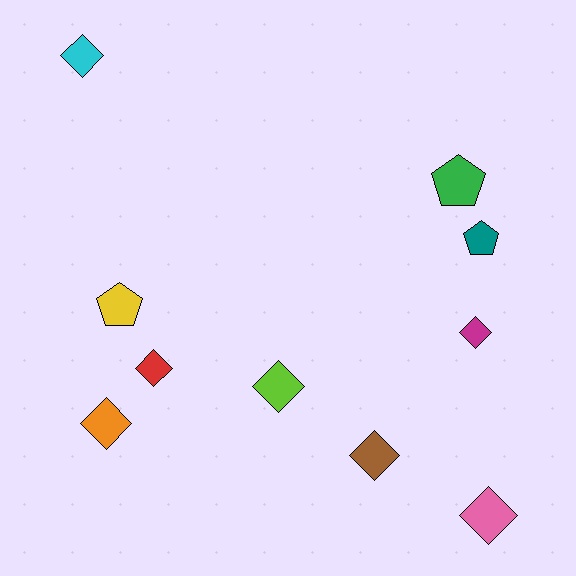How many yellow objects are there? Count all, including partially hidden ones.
There is 1 yellow object.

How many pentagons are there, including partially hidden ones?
There are 3 pentagons.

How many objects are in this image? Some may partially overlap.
There are 10 objects.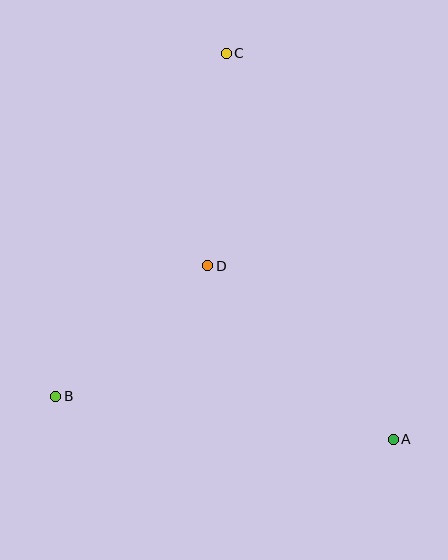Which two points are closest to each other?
Points B and D are closest to each other.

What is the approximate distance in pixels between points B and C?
The distance between B and C is approximately 383 pixels.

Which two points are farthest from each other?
Points A and C are farthest from each other.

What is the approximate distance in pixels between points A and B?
The distance between A and B is approximately 341 pixels.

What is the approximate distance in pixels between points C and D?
The distance between C and D is approximately 213 pixels.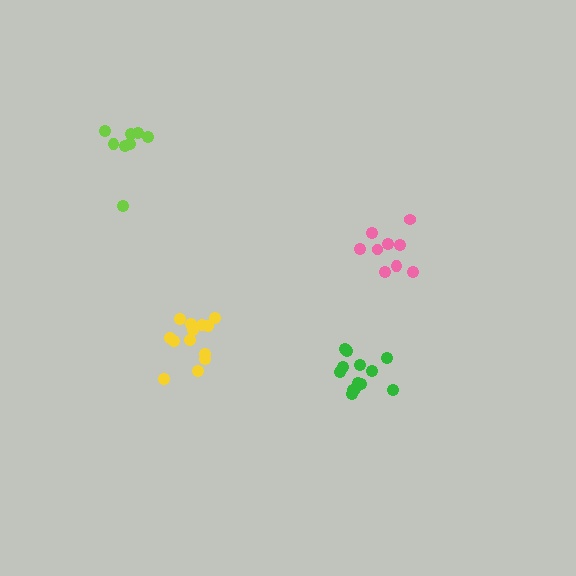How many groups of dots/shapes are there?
There are 4 groups.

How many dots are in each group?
Group 1: 9 dots, Group 2: 13 dots, Group 3: 13 dots, Group 4: 8 dots (43 total).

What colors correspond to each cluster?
The clusters are colored: pink, yellow, green, lime.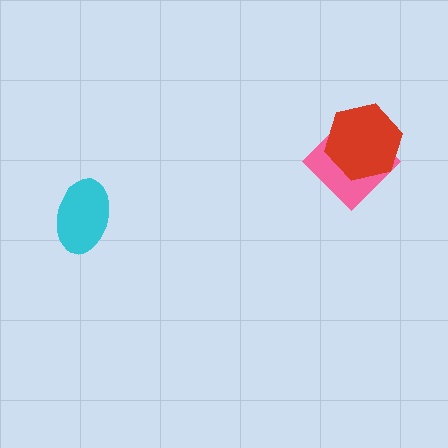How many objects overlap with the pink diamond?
1 object overlaps with the pink diamond.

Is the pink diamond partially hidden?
Yes, it is partially covered by another shape.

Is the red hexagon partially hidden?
No, no other shape covers it.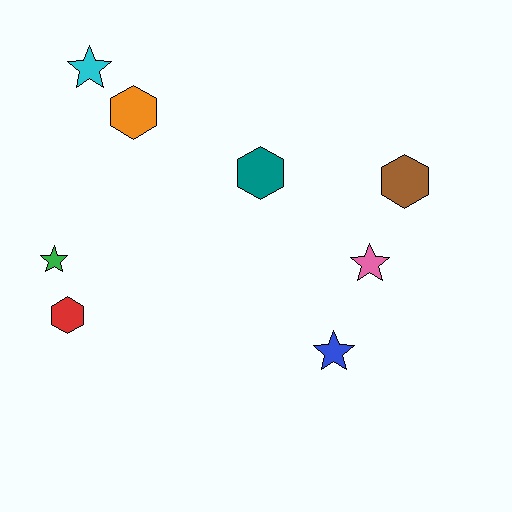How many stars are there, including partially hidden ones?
There are 4 stars.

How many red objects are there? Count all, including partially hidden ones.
There is 1 red object.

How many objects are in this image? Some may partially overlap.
There are 8 objects.